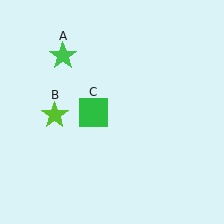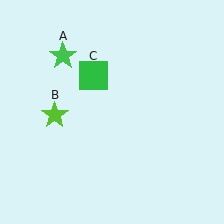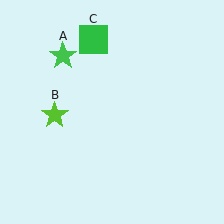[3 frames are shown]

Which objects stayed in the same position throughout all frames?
Green star (object A) and lime star (object B) remained stationary.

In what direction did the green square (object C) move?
The green square (object C) moved up.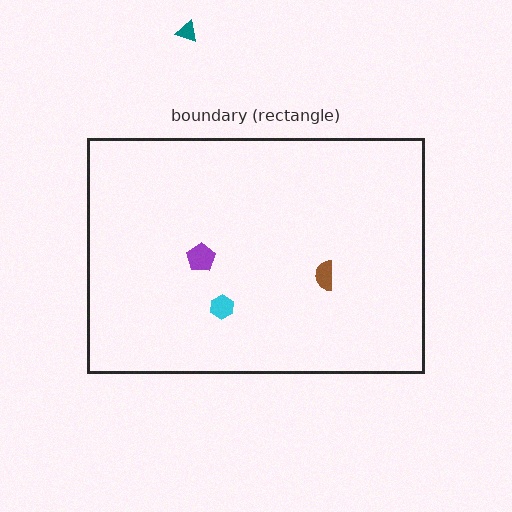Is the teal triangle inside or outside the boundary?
Outside.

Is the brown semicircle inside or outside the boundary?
Inside.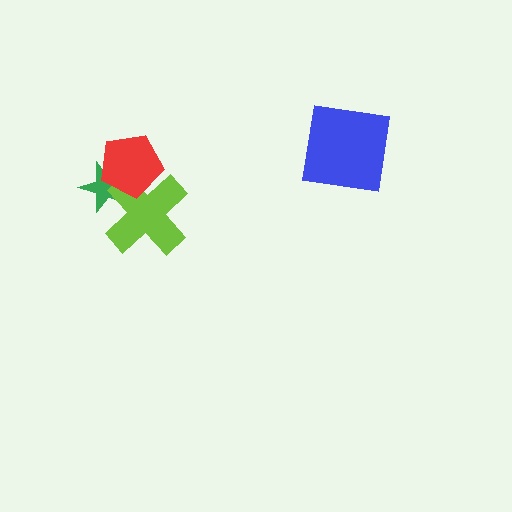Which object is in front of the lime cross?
The red pentagon is in front of the lime cross.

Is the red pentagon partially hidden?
No, no other shape covers it.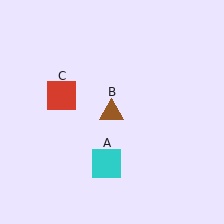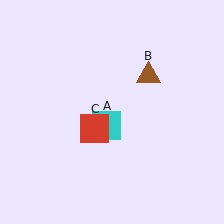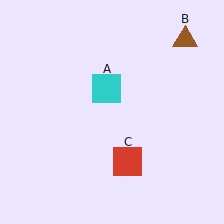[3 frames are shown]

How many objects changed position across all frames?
3 objects changed position: cyan square (object A), brown triangle (object B), red square (object C).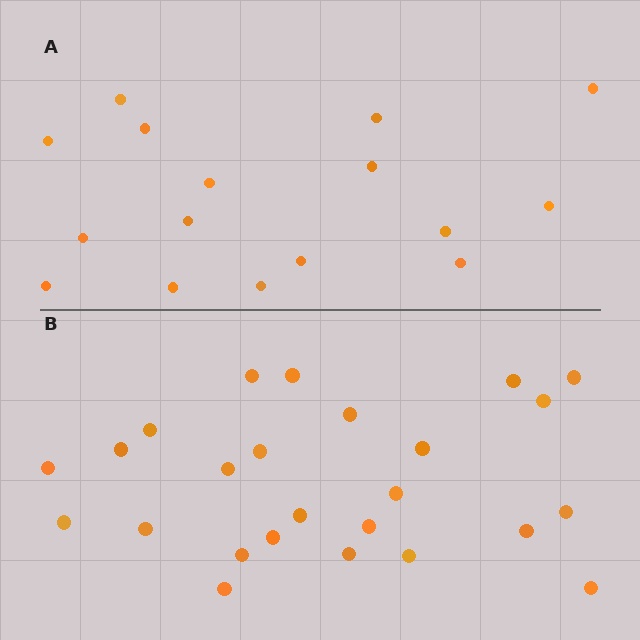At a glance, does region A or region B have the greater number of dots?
Region B (the bottom region) has more dots.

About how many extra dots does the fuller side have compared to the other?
Region B has roughly 8 or so more dots than region A.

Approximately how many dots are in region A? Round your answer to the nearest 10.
About 20 dots. (The exact count is 16, which rounds to 20.)